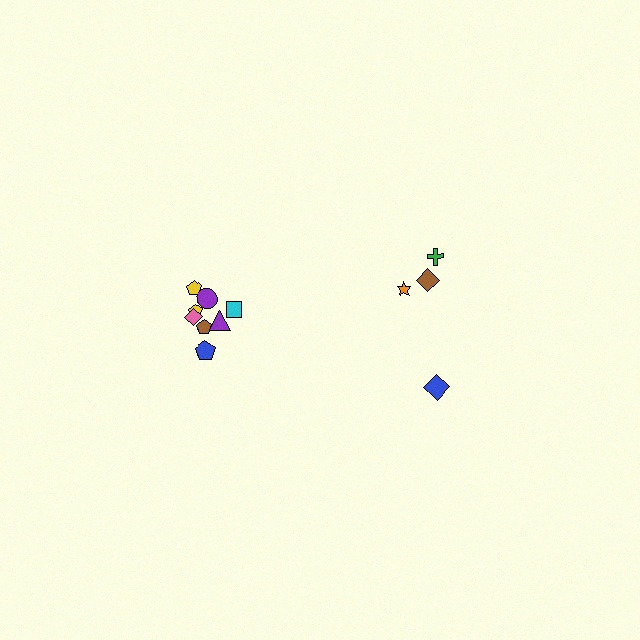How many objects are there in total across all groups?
There are 12 objects.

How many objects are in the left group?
There are 8 objects.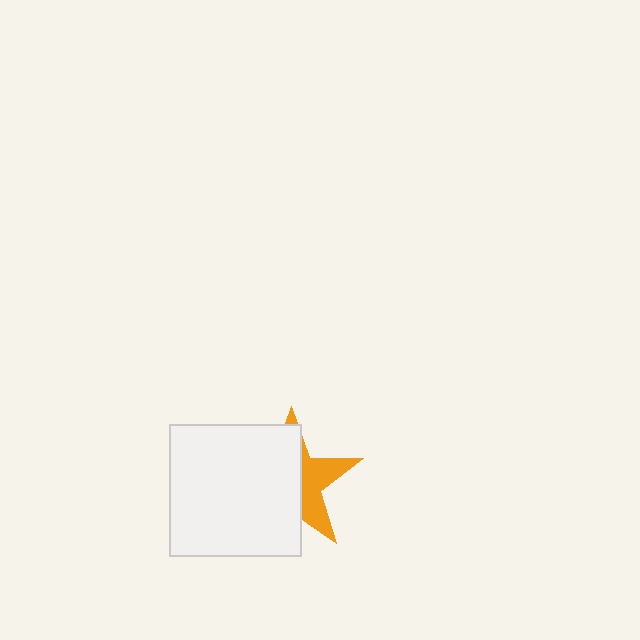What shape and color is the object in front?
The object in front is a white square.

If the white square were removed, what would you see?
You would see the complete orange star.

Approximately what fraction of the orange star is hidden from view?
Roughly 62% of the orange star is hidden behind the white square.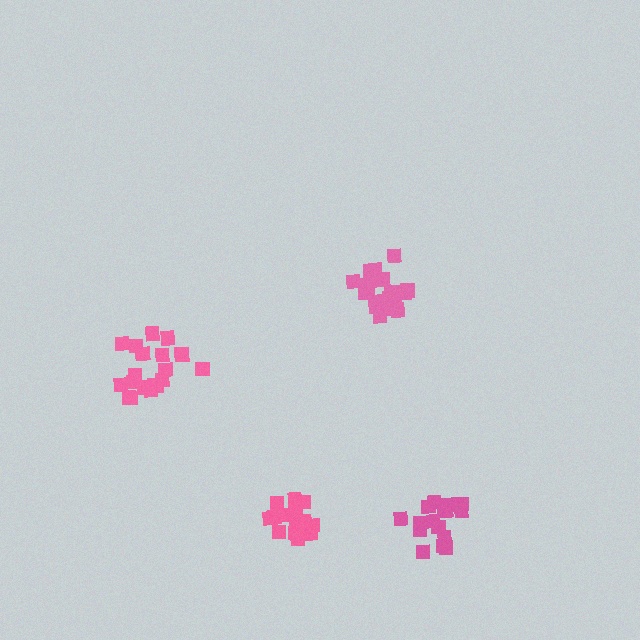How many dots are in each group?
Group 1: 20 dots, Group 2: 20 dots, Group 3: 17 dots, Group 4: 17 dots (74 total).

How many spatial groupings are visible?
There are 4 spatial groupings.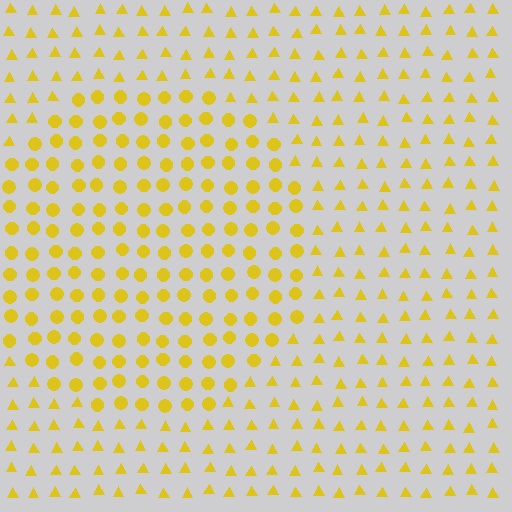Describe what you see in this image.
The image is filled with small yellow elements arranged in a uniform grid. A circle-shaped region contains circles, while the surrounding area contains triangles. The boundary is defined purely by the change in element shape.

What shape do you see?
I see a circle.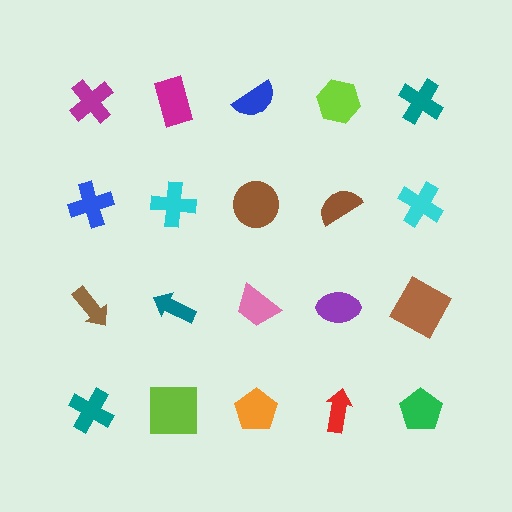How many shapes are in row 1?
5 shapes.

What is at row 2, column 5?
A cyan cross.